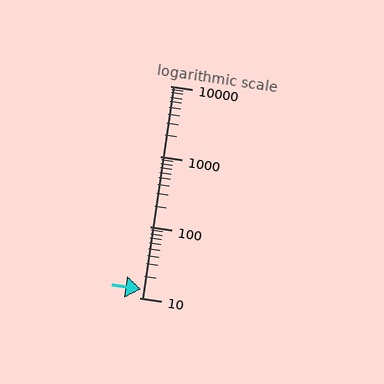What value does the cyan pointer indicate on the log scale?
The pointer indicates approximately 13.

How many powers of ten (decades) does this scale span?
The scale spans 3 decades, from 10 to 10000.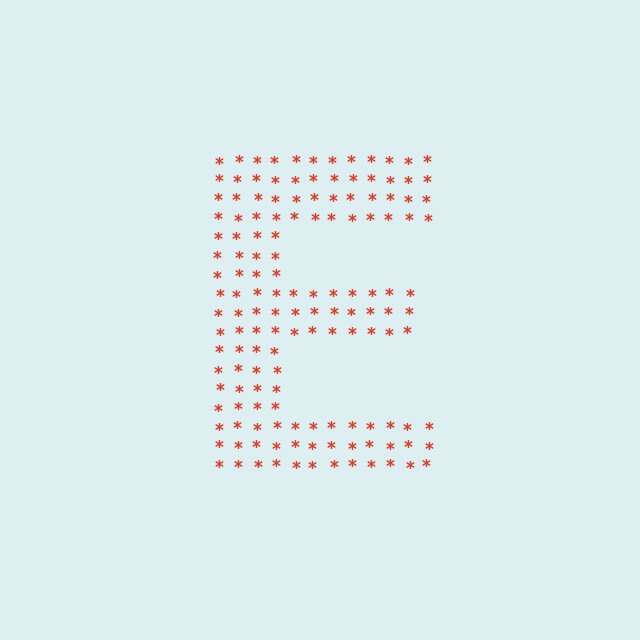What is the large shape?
The large shape is the letter E.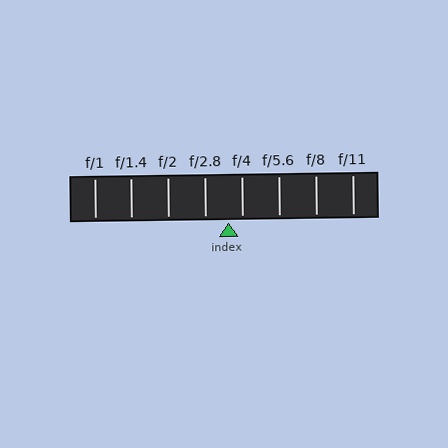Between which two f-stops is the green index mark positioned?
The index mark is between f/2.8 and f/4.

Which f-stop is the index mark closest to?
The index mark is closest to f/4.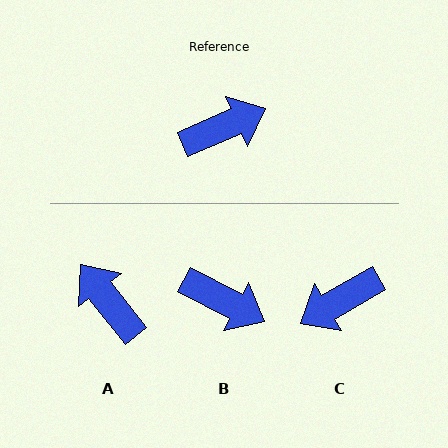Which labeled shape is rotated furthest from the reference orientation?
C, about 174 degrees away.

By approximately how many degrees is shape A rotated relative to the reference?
Approximately 104 degrees counter-clockwise.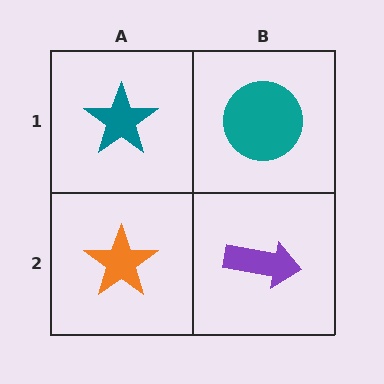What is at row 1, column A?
A teal star.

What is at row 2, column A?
An orange star.